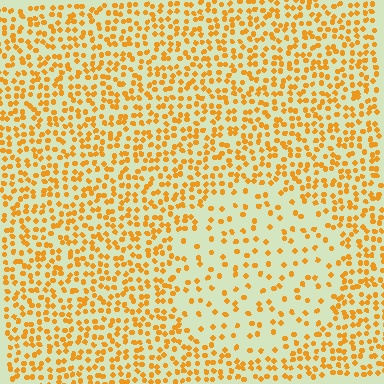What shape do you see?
I see a circle.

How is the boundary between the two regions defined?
The boundary is defined by a change in element density (approximately 2.3x ratio). All elements are the same color, size, and shape.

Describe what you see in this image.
The image contains small orange elements arranged at two different densities. A circle-shaped region is visible where the elements are less densely packed than the surrounding area.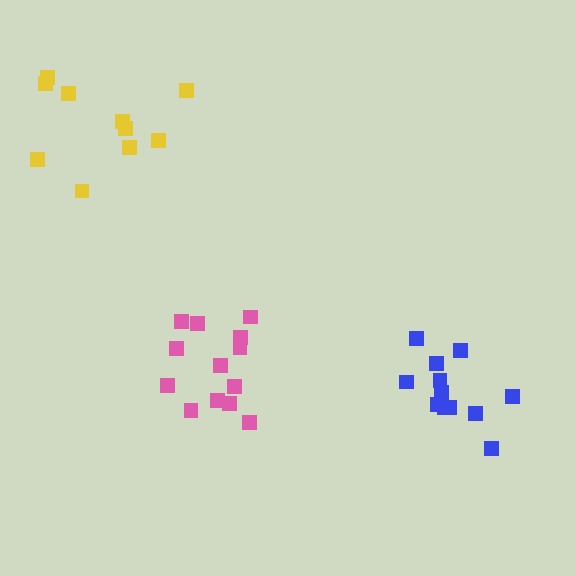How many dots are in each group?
Group 1: 13 dots, Group 2: 12 dots, Group 3: 10 dots (35 total).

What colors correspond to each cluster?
The clusters are colored: pink, blue, yellow.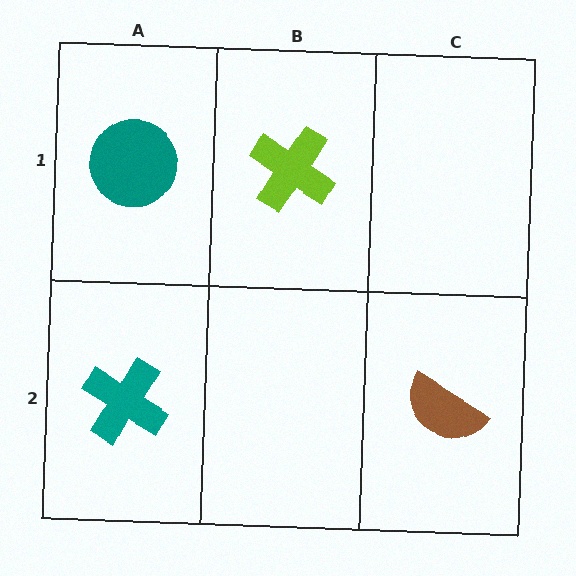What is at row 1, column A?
A teal circle.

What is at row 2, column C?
A brown semicircle.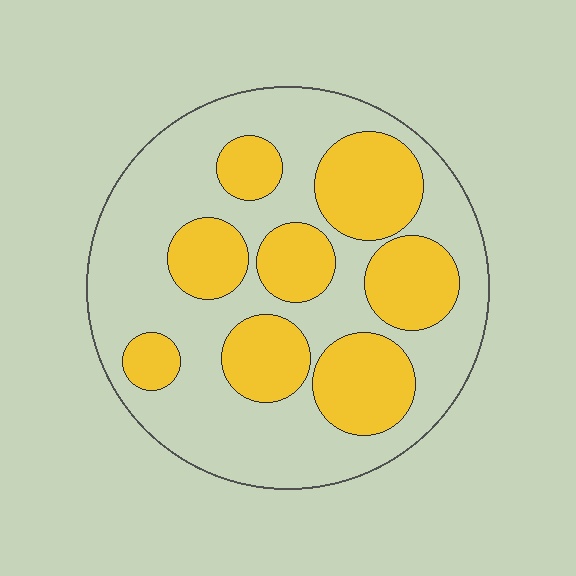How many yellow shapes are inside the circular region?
8.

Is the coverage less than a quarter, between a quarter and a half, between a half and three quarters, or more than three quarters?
Between a quarter and a half.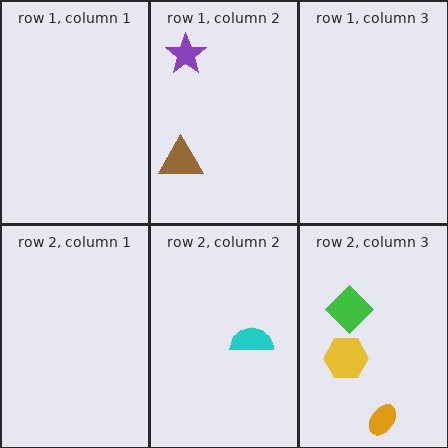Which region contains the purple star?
The row 1, column 2 region.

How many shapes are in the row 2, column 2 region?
1.